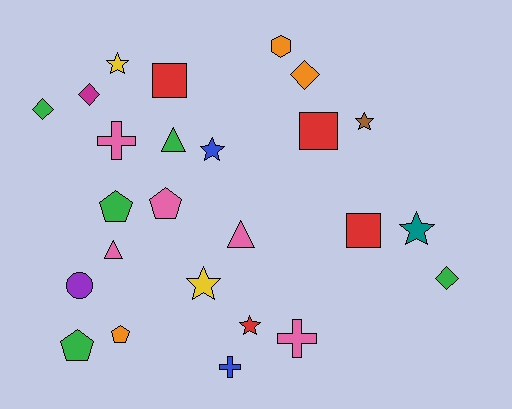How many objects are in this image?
There are 25 objects.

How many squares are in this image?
There are 3 squares.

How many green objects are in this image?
There are 5 green objects.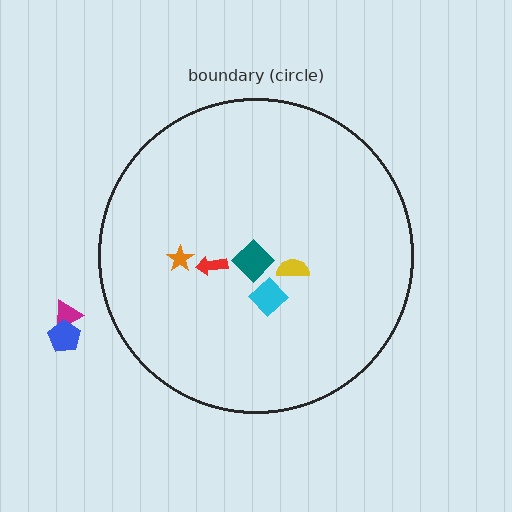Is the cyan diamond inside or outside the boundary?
Inside.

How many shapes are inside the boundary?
5 inside, 2 outside.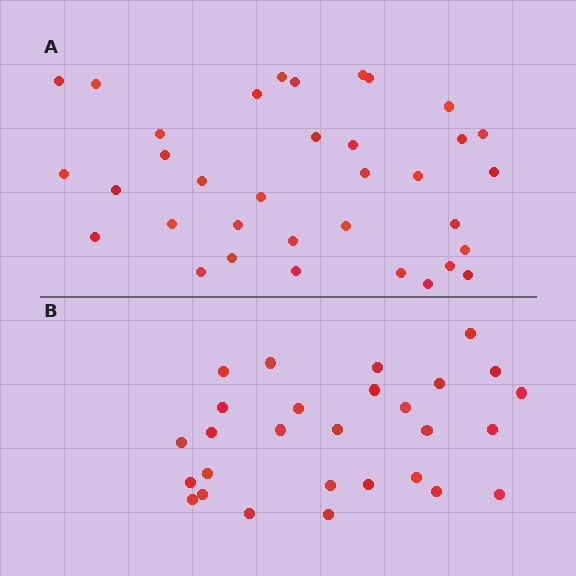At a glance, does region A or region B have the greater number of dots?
Region A (the top region) has more dots.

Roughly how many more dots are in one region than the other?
Region A has roughly 8 or so more dots than region B.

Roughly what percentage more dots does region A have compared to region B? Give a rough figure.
About 25% more.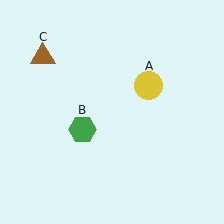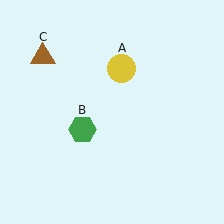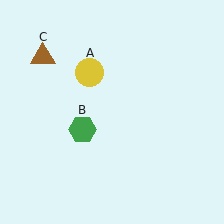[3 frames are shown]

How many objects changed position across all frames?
1 object changed position: yellow circle (object A).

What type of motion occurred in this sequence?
The yellow circle (object A) rotated counterclockwise around the center of the scene.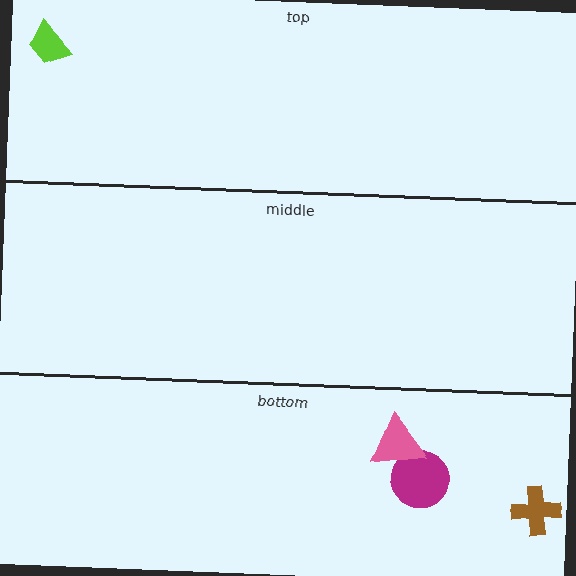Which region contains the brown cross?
The bottom region.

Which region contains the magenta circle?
The bottom region.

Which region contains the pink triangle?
The bottom region.